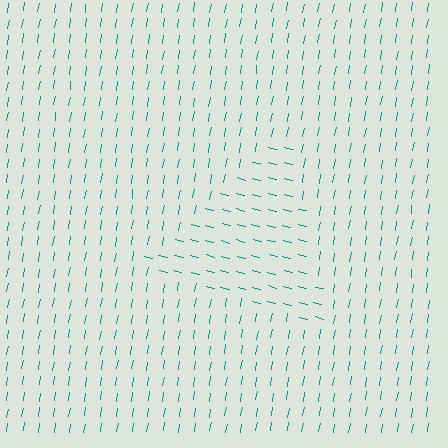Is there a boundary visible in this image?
Yes, there is a texture boundary formed by a change in line orientation.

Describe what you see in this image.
The image is filled with small teal line segments. A triangle region in the image has lines oriented differently from the surrounding lines, creating a visible texture boundary.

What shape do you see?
I see a triangle.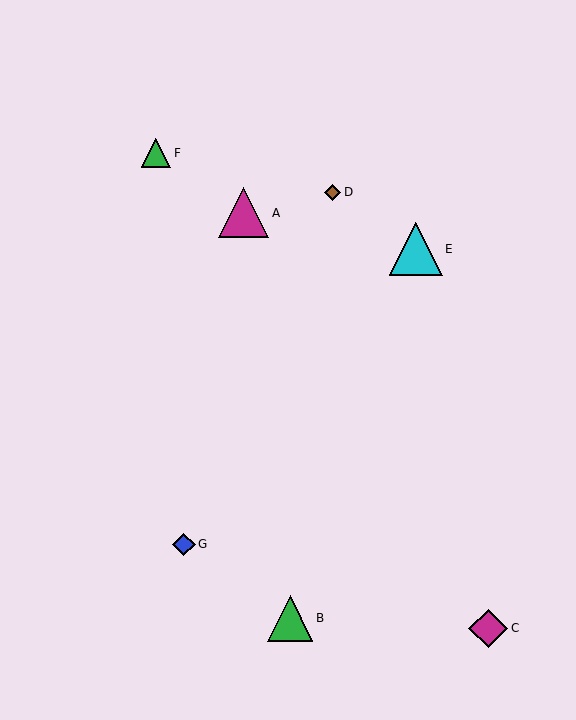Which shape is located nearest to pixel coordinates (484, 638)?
The magenta diamond (labeled C) at (488, 628) is nearest to that location.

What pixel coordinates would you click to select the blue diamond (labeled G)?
Click at (184, 544) to select the blue diamond G.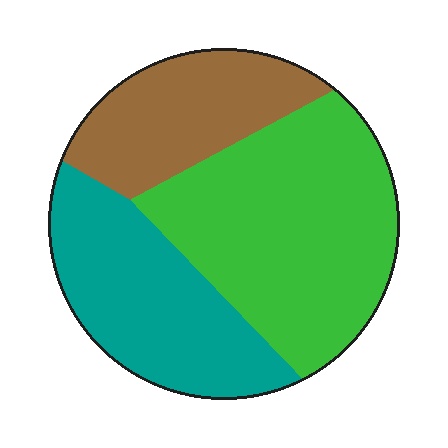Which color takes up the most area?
Green, at roughly 45%.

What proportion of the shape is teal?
Teal covers roughly 30% of the shape.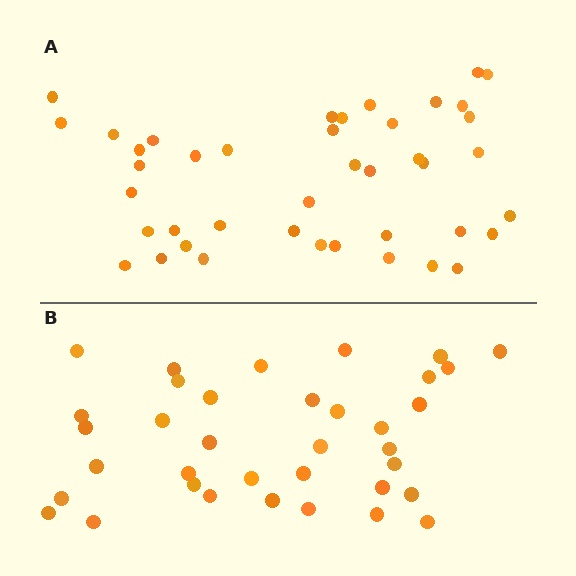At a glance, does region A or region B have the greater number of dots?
Region A (the top region) has more dots.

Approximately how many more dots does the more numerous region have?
Region A has about 6 more dots than region B.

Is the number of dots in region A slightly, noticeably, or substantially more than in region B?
Region A has only slightly more — the two regions are fairly close. The ratio is roughly 1.2 to 1.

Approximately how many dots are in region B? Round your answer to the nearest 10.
About 40 dots. (The exact count is 36, which rounds to 40.)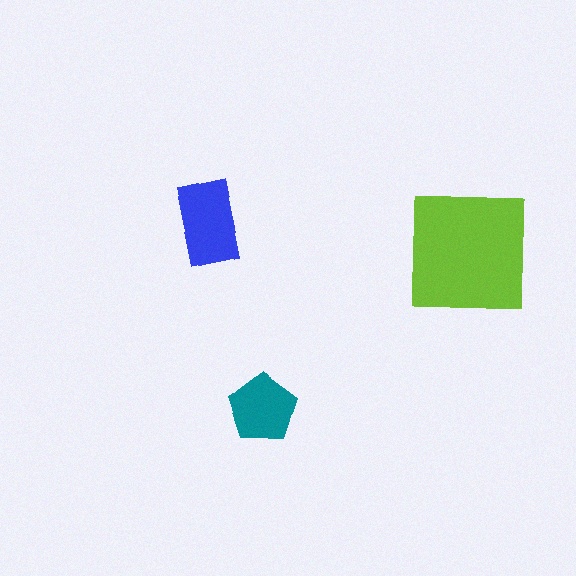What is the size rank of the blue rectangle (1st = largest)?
2nd.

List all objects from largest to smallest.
The lime square, the blue rectangle, the teal pentagon.